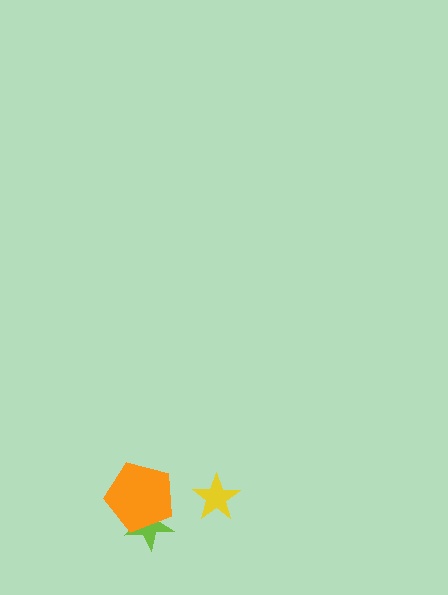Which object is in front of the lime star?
The orange pentagon is in front of the lime star.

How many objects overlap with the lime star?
1 object overlaps with the lime star.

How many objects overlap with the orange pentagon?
1 object overlaps with the orange pentagon.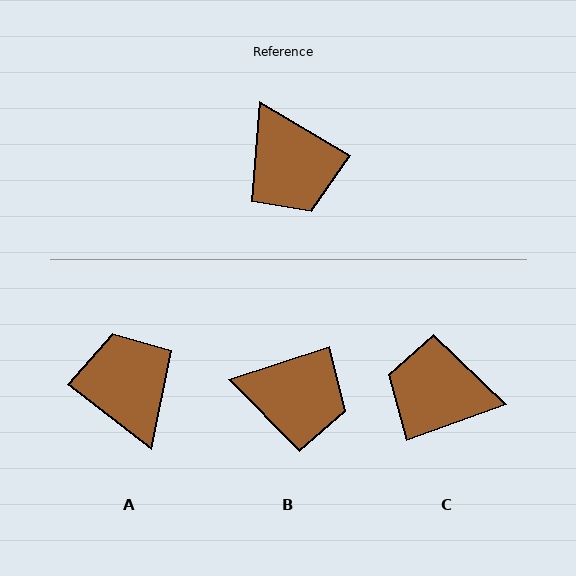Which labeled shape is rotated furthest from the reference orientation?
A, about 173 degrees away.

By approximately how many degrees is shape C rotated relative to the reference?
Approximately 130 degrees clockwise.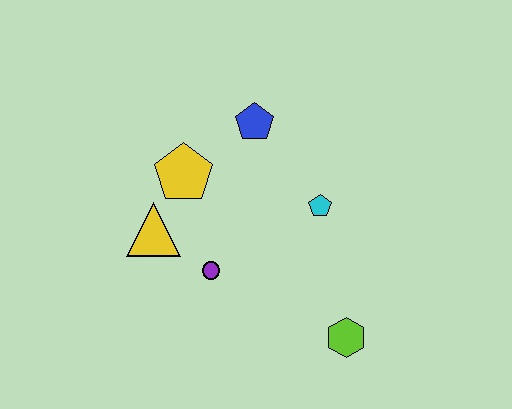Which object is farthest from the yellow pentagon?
The lime hexagon is farthest from the yellow pentagon.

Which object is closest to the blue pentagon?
The yellow pentagon is closest to the blue pentagon.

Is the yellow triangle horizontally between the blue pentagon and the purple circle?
No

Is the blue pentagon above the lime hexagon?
Yes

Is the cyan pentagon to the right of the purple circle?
Yes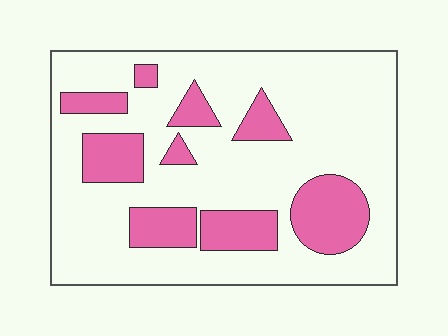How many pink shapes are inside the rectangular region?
9.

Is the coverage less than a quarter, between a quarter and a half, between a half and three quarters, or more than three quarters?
Less than a quarter.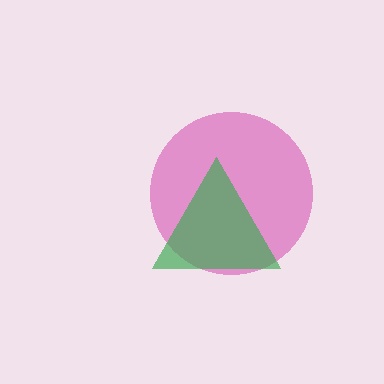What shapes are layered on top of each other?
The layered shapes are: a magenta circle, a green triangle.